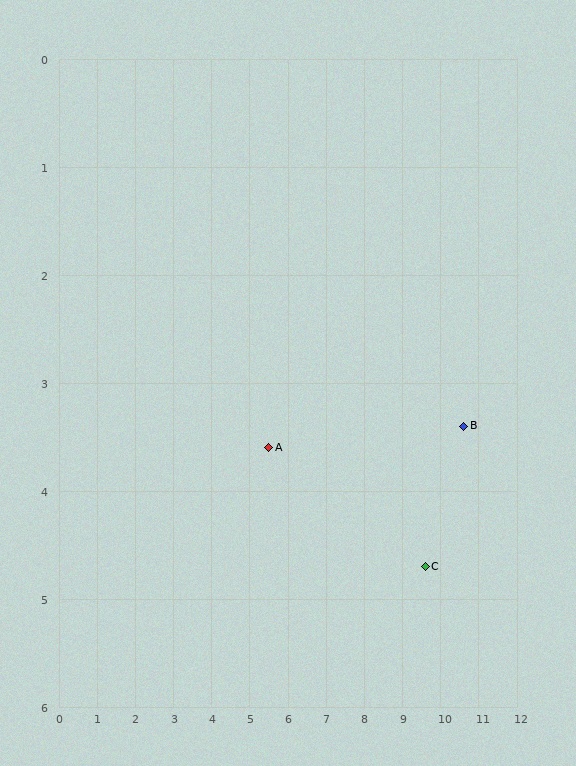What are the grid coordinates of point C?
Point C is at approximately (9.6, 4.7).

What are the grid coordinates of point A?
Point A is at approximately (5.5, 3.6).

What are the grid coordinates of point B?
Point B is at approximately (10.6, 3.4).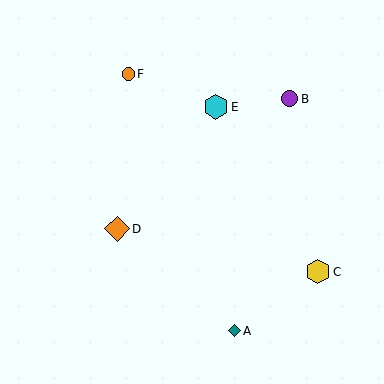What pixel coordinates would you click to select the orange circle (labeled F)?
Click at (128, 74) to select the orange circle F.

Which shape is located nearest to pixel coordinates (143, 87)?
The orange circle (labeled F) at (128, 74) is nearest to that location.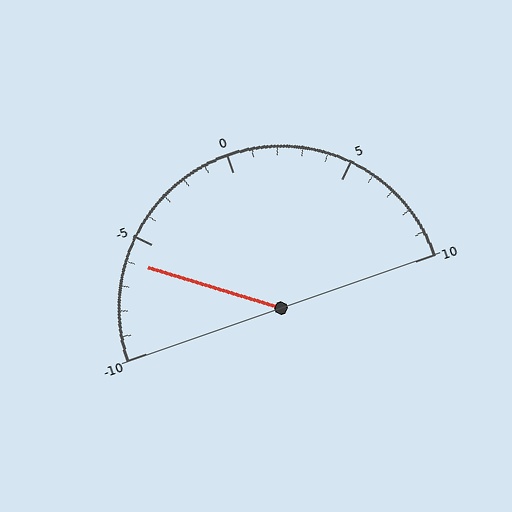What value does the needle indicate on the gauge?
The needle indicates approximately -6.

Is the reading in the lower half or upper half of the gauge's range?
The reading is in the lower half of the range (-10 to 10).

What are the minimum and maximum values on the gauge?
The gauge ranges from -10 to 10.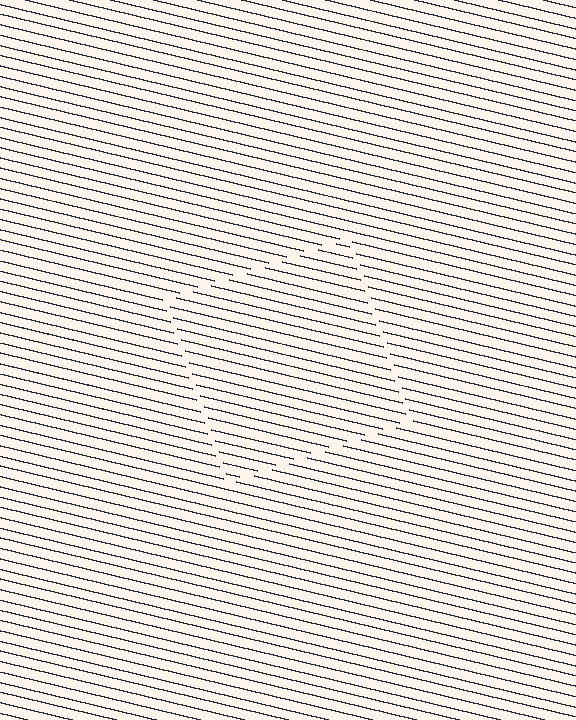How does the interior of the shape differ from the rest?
The interior of the shape contains the same grating, shifted by half a period — the contour is defined by the phase discontinuity where line-ends from the inner and outer gratings abut.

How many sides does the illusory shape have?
4 sides — the line-ends trace a square.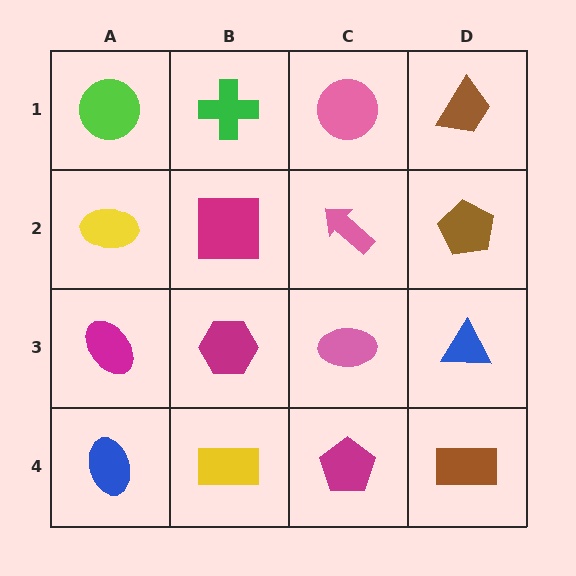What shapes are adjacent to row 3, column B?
A magenta square (row 2, column B), a yellow rectangle (row 4, column B), a magenta ellipse (row 3, column A), a pink ellipse (row 3, column C).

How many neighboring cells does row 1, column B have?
3.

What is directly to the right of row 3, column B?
A pink ellipse.